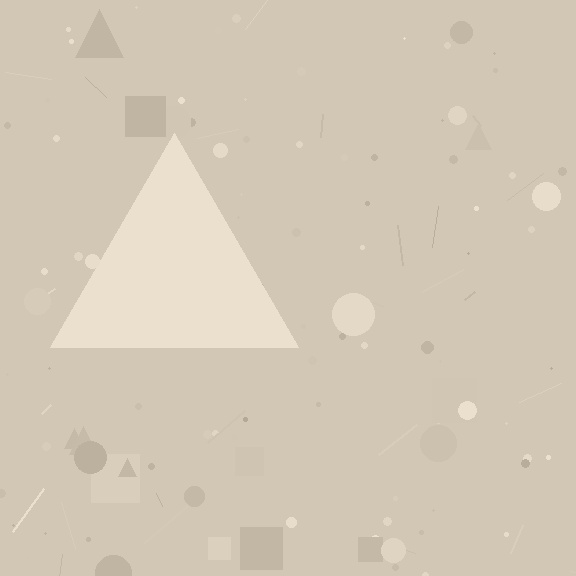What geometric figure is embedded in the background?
A triangle is embedded in the background.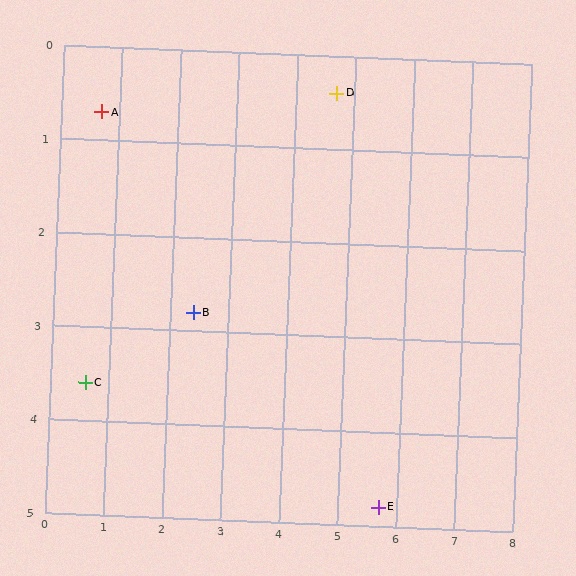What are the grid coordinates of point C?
Point C is at approximately (0.6, 3.6).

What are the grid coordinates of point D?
Point D is at approximately (4.7, 0.4).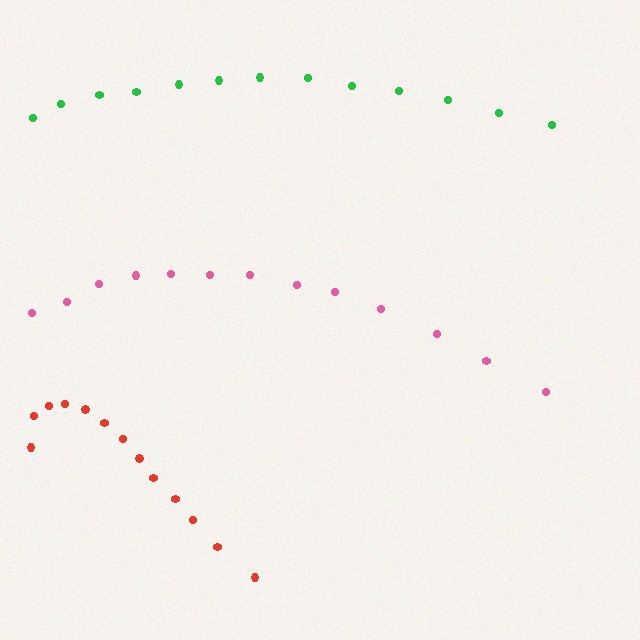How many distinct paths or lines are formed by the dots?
There are 3 distinct paths.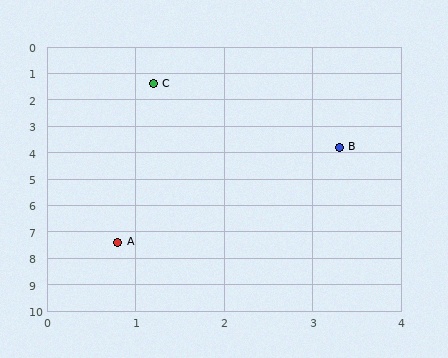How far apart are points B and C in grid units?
Points B and C are about 3.2 grid units apart.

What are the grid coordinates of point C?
Point C is at approximately (1.2, 1.4).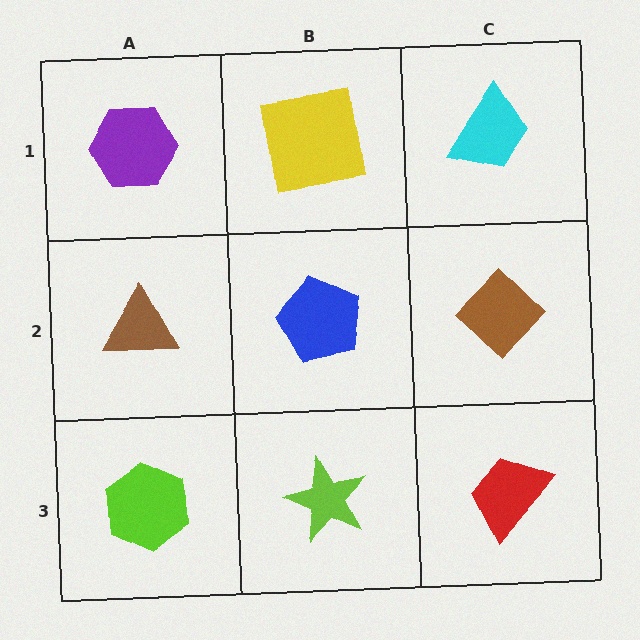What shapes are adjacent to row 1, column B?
A blue pentagon (row 2, column B), a purple hexagon (row 1, column A), a cyan trapezoid (row 1, column C).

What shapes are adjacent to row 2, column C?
A cyan trapezoid (row 1, column C), a red trapezoid (row 3, column C), a blue pentagon (row 2, column B).